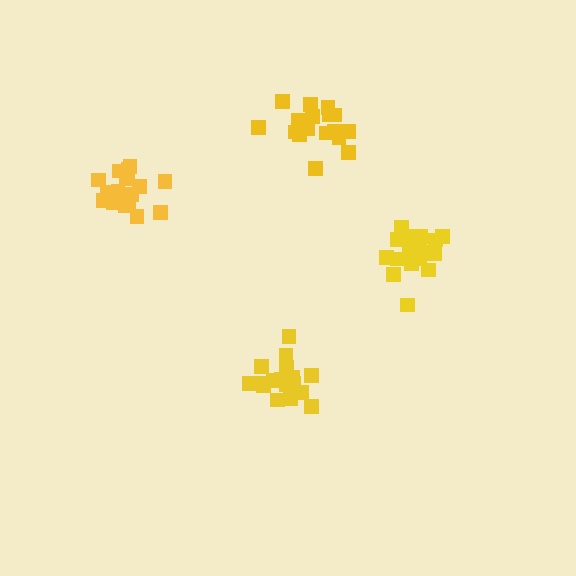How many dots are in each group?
Group 1: 18 dots, Group 2: 17 dots, Group 3: 17 dots, Group 4: 17 dots (69 total).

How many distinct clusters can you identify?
There are 4 distinct clusters.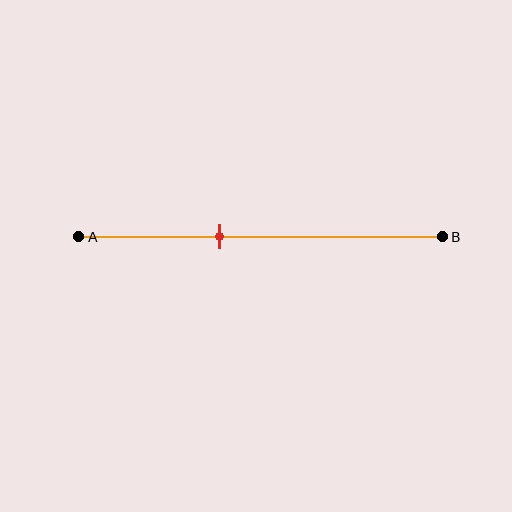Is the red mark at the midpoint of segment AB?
No, the mark is at about 40% from A, not at the 50% midpoint.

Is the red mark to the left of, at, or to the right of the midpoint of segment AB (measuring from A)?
The red mark is to the left of the midpoint of segment AB.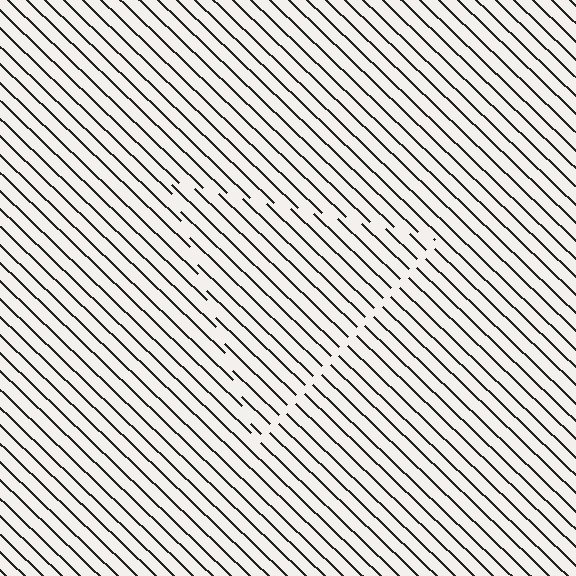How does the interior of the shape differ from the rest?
The interior of the shape contains the same grating, shifted by half a period — the contour is defined by the phase discontinuity where line-ends from the inner and outer gratings abut.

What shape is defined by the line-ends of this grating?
An illusory triangle. The interior of the shape contains the same grating, shifted by half a period — the contour is defined by the phase discontinuity where line-ends from the inner and outer gratings abut.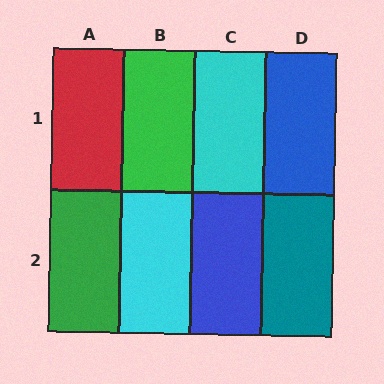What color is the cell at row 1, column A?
Red.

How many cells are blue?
2 cells are blue.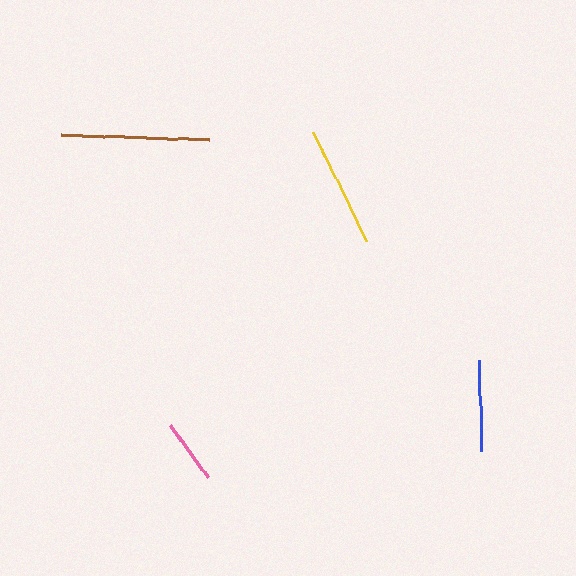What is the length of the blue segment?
The blue segment is approximately 91 pixels long.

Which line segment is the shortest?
The pink line is the shortest at approximately 65 pixels.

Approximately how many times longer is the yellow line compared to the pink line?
The yellow line is approximately 1.9 times the length of the pink line.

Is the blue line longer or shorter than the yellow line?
The yellow line is longer than the blue line.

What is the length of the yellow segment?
The yellow segment is approximately 121 pixels long.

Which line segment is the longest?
The brown line is the longest at approximately 148 pixels.